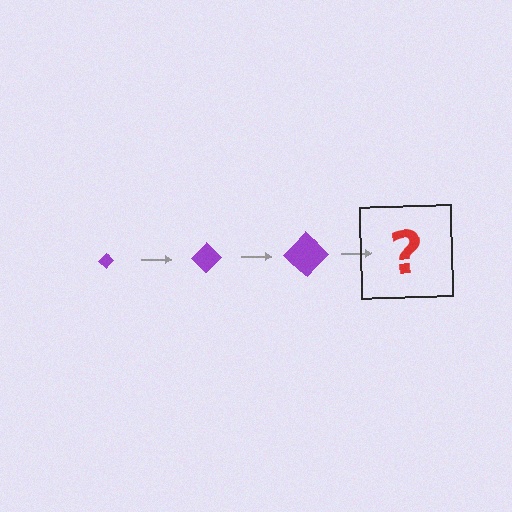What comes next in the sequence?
The next element should be a purple diamond, larger than the previous one.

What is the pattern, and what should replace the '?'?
The pattern is that the diamond gets progressively larger each step. The '?' should be a purple diamond, larger than the previous one.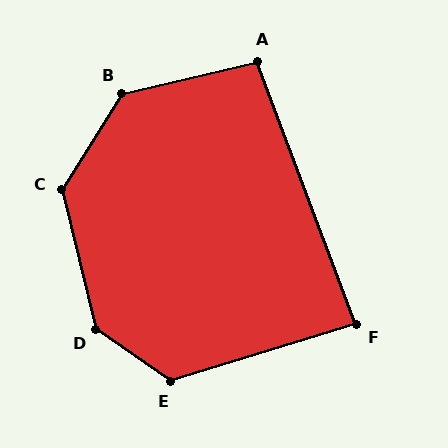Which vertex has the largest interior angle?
D, at approximately 138 degrees.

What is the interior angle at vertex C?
Approximately 134 degrees (obtuse).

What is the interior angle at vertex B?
Approximately 135 degrees (obtuse).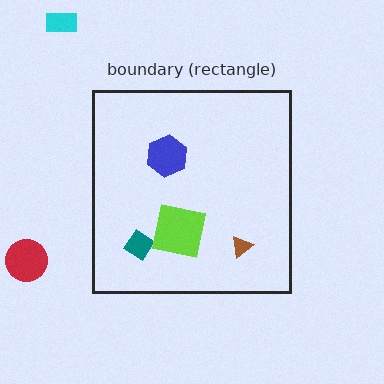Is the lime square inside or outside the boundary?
Inside.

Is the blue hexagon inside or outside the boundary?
Inside.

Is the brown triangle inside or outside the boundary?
Inside.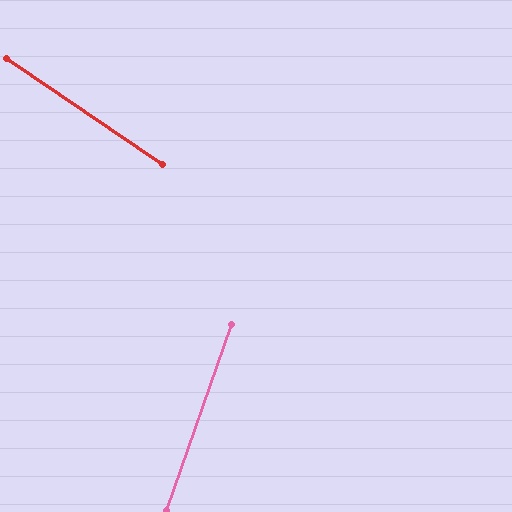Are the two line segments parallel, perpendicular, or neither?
Neither parallel nor perpendicular — they differ by about 75°.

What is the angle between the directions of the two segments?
Approximately 75 degrees.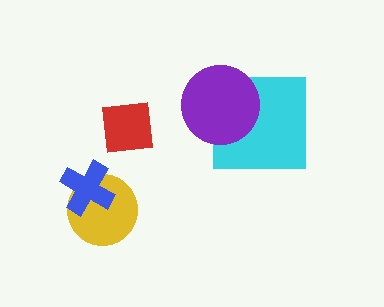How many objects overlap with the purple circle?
1 object overlaps with the purple circle.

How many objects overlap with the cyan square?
1 object overlaps with the cyan square.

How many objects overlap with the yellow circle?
1 object overlaps with the yellow circle.